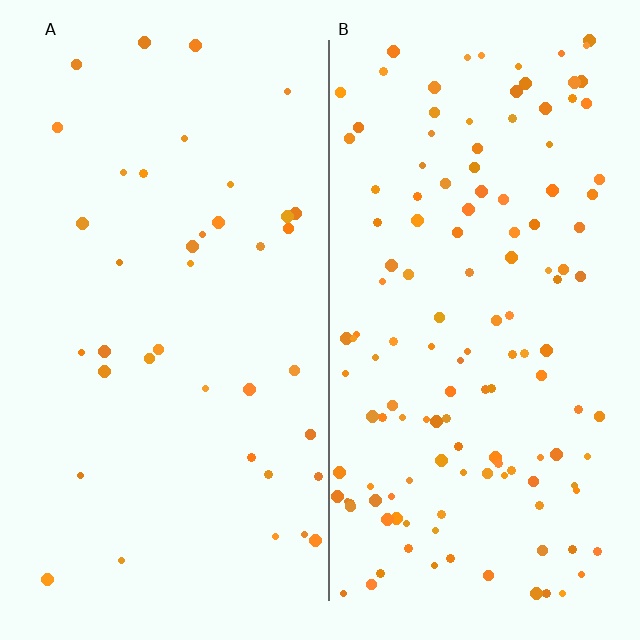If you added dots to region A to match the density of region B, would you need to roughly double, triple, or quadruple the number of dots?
Approximately quadruple.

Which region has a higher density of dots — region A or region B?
B (the right).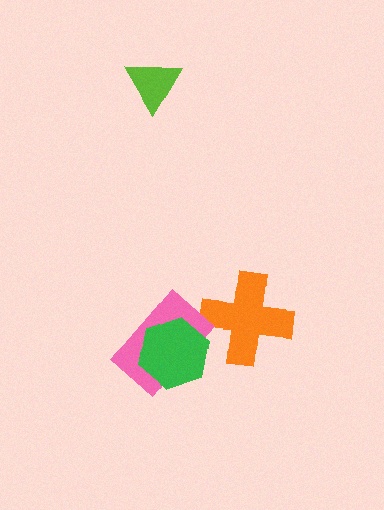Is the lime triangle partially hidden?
No, no other shape covers it.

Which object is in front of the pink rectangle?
The green hexagon is in front of the pink rectangle.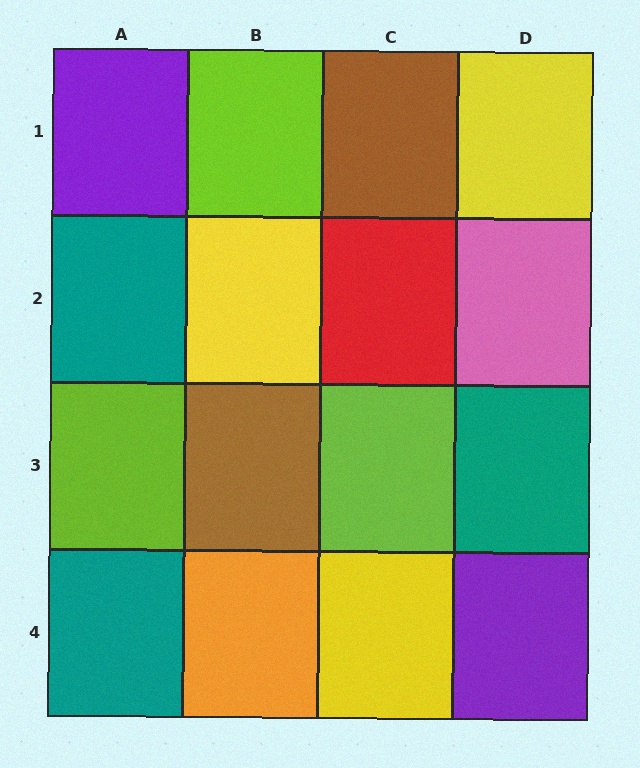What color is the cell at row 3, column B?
Brown.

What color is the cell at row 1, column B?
Lime.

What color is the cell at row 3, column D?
Teal.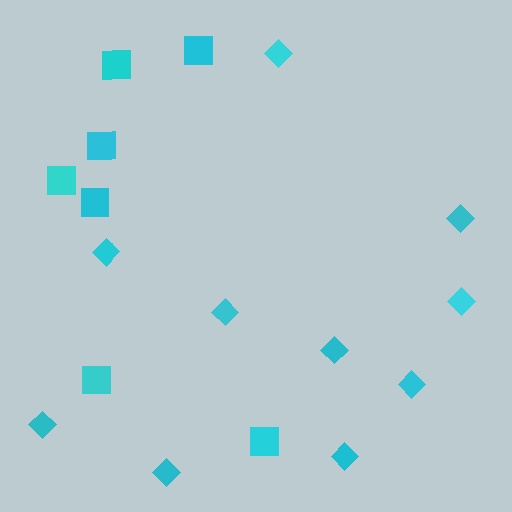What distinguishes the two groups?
There are 2 groups: one group of squares (7) and one group of diamonds (10).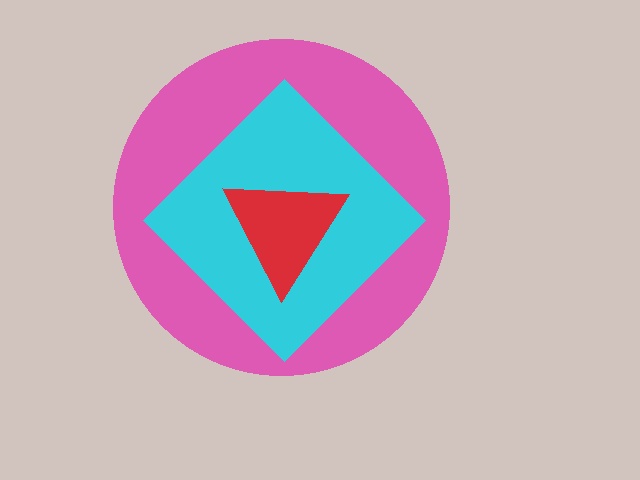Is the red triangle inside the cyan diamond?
Yes.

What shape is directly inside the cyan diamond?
The red triangle.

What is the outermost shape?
The pink circle.